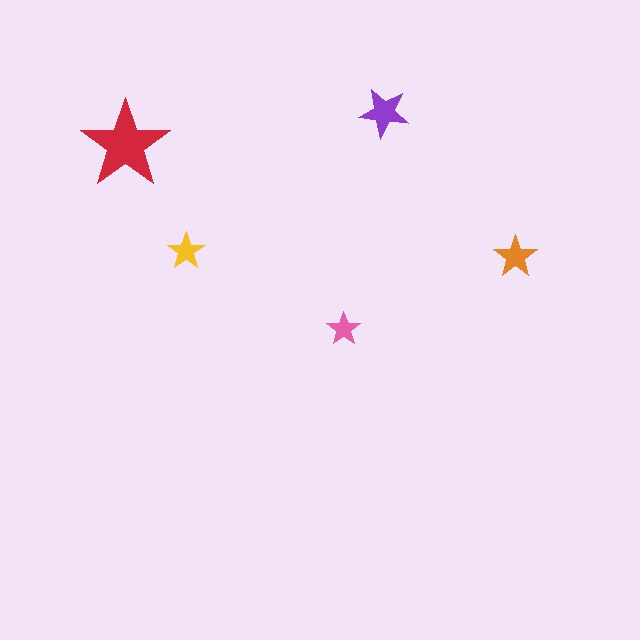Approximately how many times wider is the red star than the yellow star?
About 2.5 times wider.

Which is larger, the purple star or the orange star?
The purple one.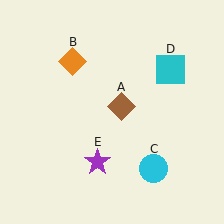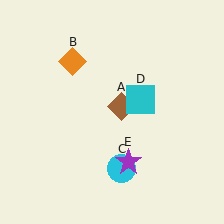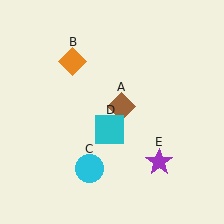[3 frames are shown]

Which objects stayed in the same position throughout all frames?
Brown diamond (object A) and orange diamond (object B) remained stationary.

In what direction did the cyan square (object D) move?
The cyan square (object D) moved down and to the left.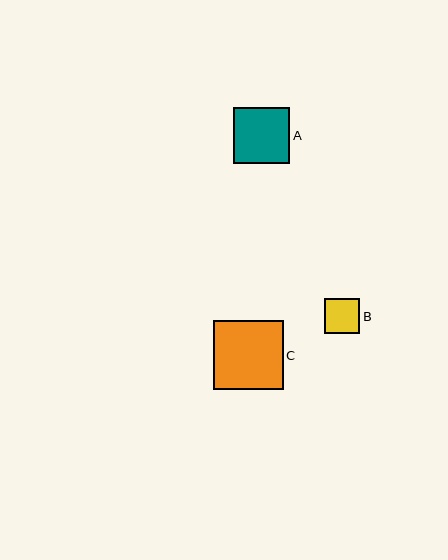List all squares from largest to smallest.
From largest to smallest: C, A, B.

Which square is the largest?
Square C is the largest with a size of approximately 70 pixels.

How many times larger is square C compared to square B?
Square C is approximately 2.0 times the size of square B.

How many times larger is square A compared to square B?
Square A is approximately 1.6 times the size of square B.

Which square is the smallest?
Square B is the smallest with a size of approximately 35 pixels.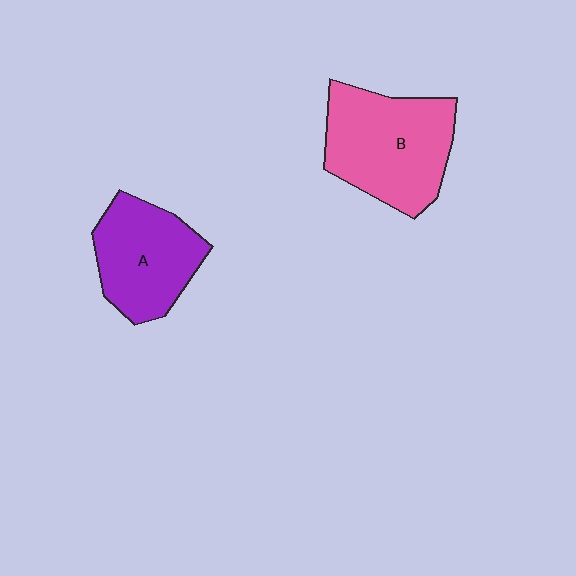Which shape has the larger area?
Shape B (pink).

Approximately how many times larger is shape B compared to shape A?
Approximately 1.3 times.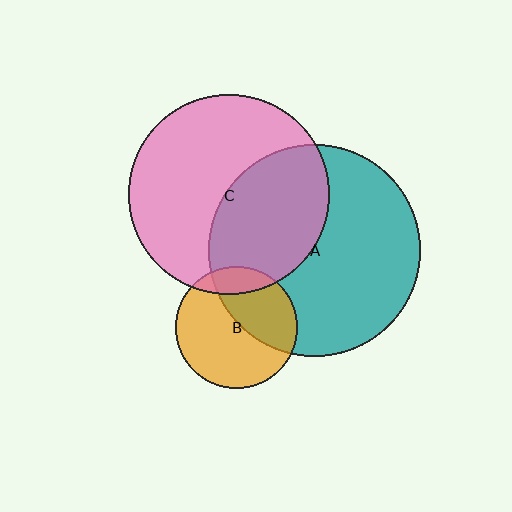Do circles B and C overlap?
Yes.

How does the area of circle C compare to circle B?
Approximately 2.7 times.